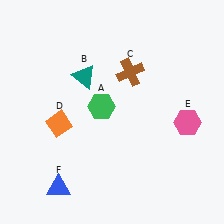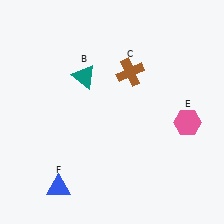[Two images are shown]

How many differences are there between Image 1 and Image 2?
There are 2 differences between the two images.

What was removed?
The green hexagon (A), the orange diamond (D) were removed in Image 2.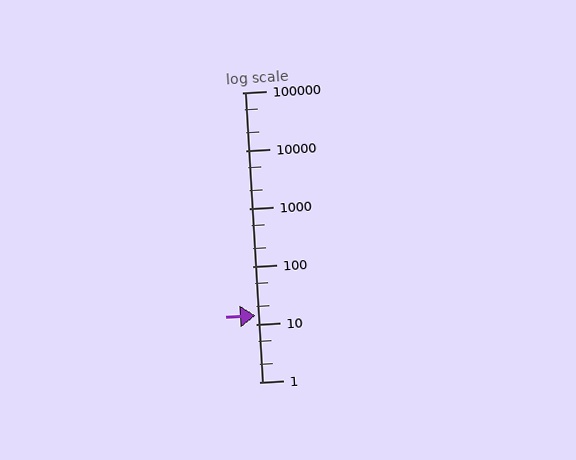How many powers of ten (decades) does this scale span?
The scale spans 5 decades, from 1 to 100000.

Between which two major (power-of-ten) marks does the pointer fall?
The pointer is between 10 and 100.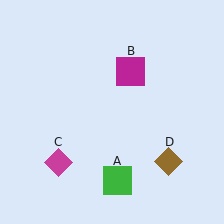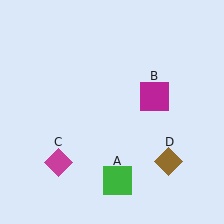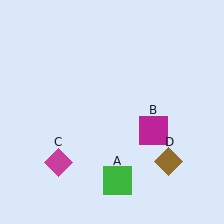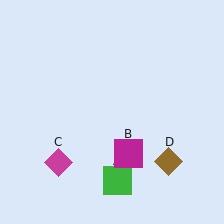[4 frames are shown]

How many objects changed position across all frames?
1 object changed position: magenta square (object B).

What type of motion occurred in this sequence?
The magenta square (object B) rotated clockwise around the center of the scene.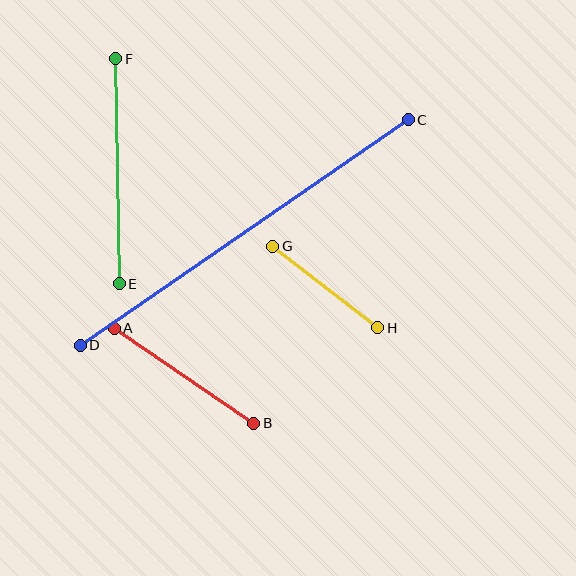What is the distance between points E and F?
The distance is approximately 225 pixels.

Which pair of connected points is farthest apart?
Points C and D are farthest apart.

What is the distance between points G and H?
The distance is approximately 133 pixels.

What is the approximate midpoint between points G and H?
The midpoint is at approximately (325, 287) pixels.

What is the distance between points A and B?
The distance is approximately 169 pixels.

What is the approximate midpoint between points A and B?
The midpoint is at approximately (184, 376) pixels.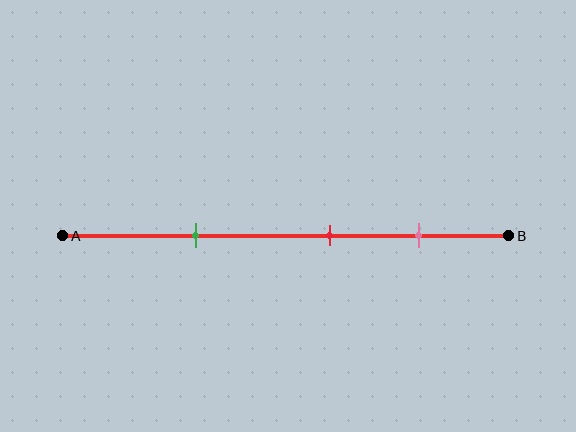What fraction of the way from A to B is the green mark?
The green mark is approximately 30% (0.3) of the way from A to B.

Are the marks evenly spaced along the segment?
Yes, the marks are approximately evenly spaced.